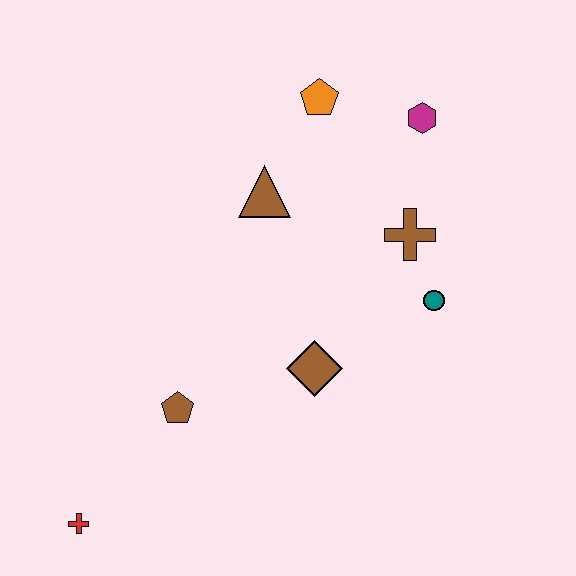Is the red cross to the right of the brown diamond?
No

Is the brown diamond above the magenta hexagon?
No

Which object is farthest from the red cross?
The magenta hexagon is farthest from the red cross.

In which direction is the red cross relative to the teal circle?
The red cross is to the left of the teal circle.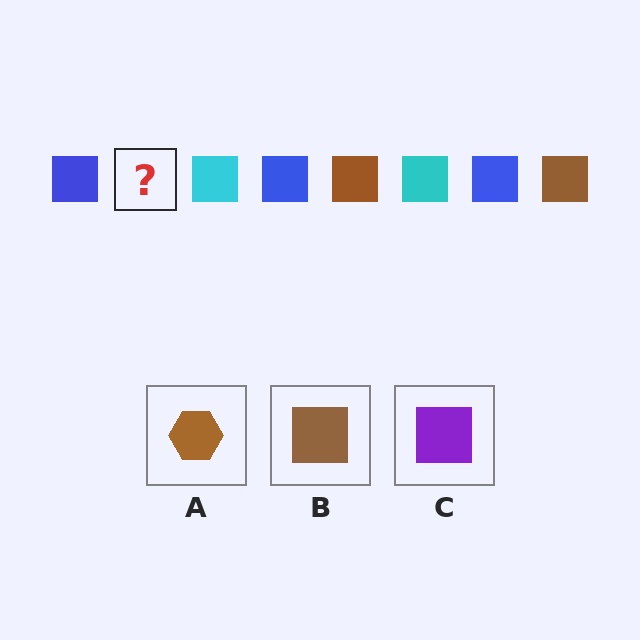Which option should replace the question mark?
Option B.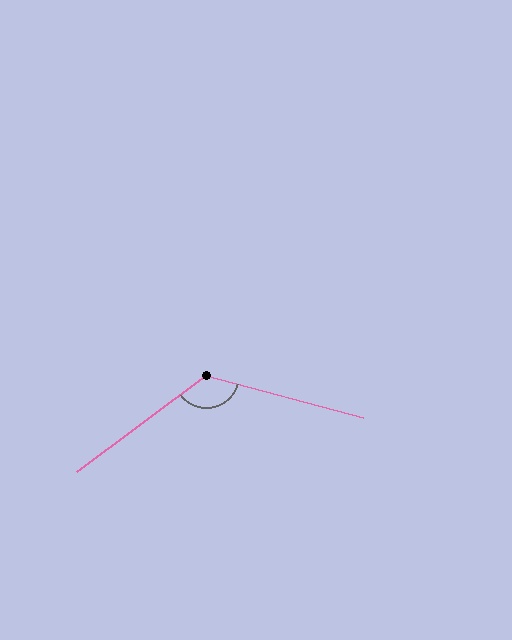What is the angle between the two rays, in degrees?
Approximately 128 degrees.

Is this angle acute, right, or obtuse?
It is obtuse.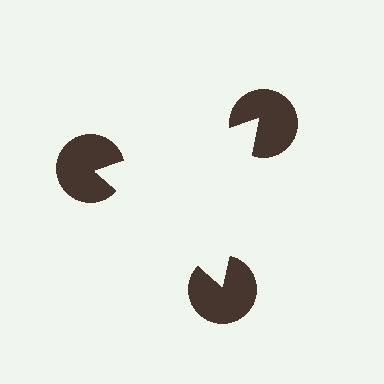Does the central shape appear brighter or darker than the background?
It typically appears slightly brighter than the background, even though no actual brightness change is drawn.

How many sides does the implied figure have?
3 sides.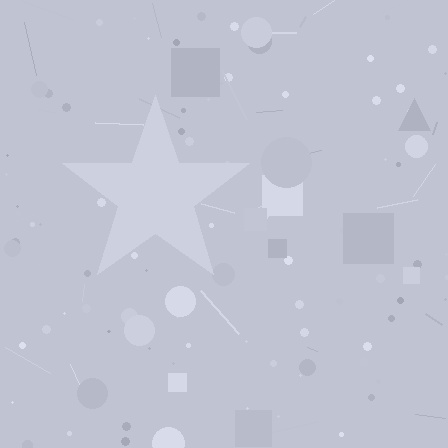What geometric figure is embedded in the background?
A star is embedded in the background.